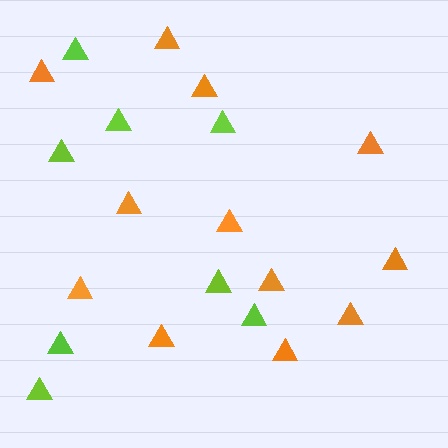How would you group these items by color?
There are 2 groups: one group of orange triangles (12) and one group of lime triangles (8).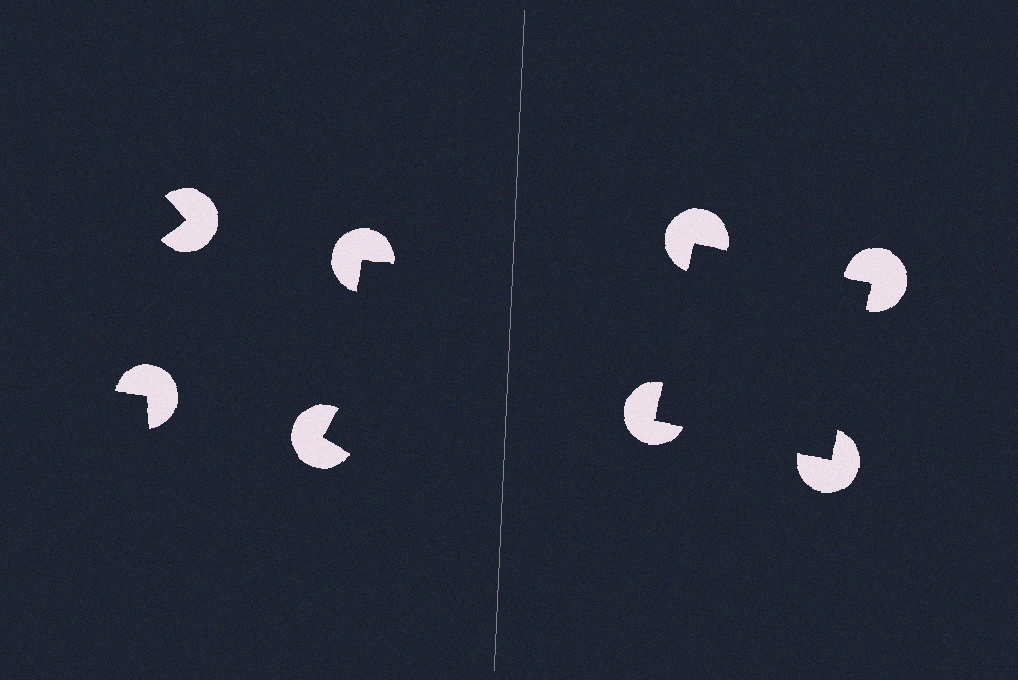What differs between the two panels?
The pac-man discs are positioned identically on both sides; only the wedge orientations differ. On the right they align to a square; on the left they are misaligned.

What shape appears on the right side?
An illusory square.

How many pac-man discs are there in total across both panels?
8 — 4 on each side.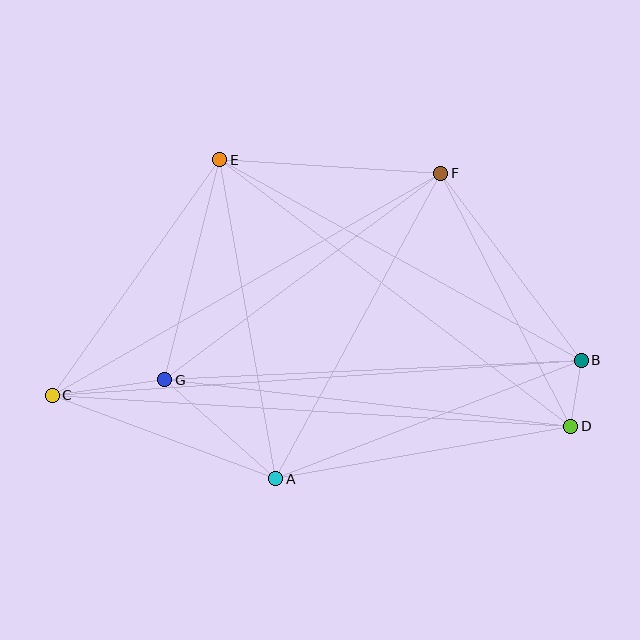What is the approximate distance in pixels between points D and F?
The distance between D and F is approximately 284 pixels.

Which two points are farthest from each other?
Points B and C are farthest from each other.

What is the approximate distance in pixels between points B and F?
The distance between B and F is approximately 234 pixels.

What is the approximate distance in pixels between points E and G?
The distance between E and G is approximately 227 pixels.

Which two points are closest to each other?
Points B and D are closest to each other.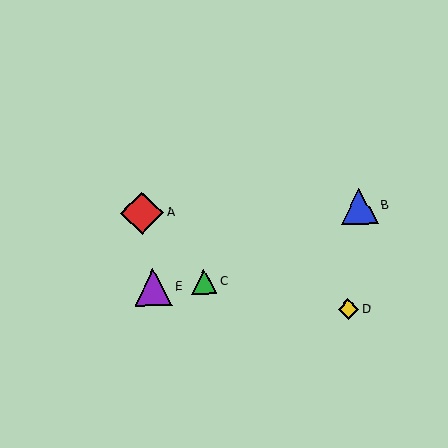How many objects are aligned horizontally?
2 objects (A, B) are aligned horizontally.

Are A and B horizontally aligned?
Yes, both are at y≈213.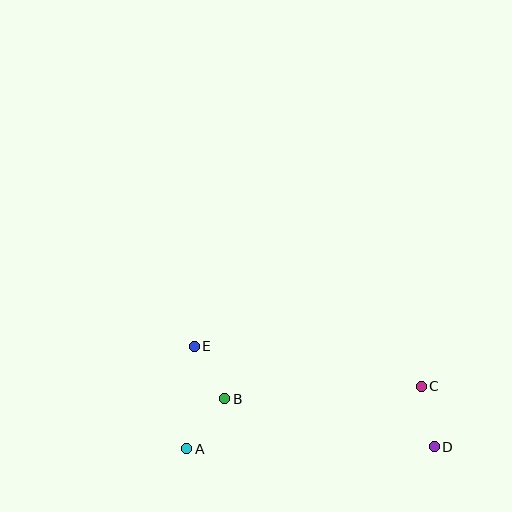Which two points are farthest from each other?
Points D and E are farthest from each other.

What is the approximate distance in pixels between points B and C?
The distance between B and C is approximately 197 pixels.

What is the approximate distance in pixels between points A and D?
The distance between A and D is approximately 248 pixels.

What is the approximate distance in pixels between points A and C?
The distance between A and C is approximately 242 pixels.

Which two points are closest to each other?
Points B and E are closest to each other.